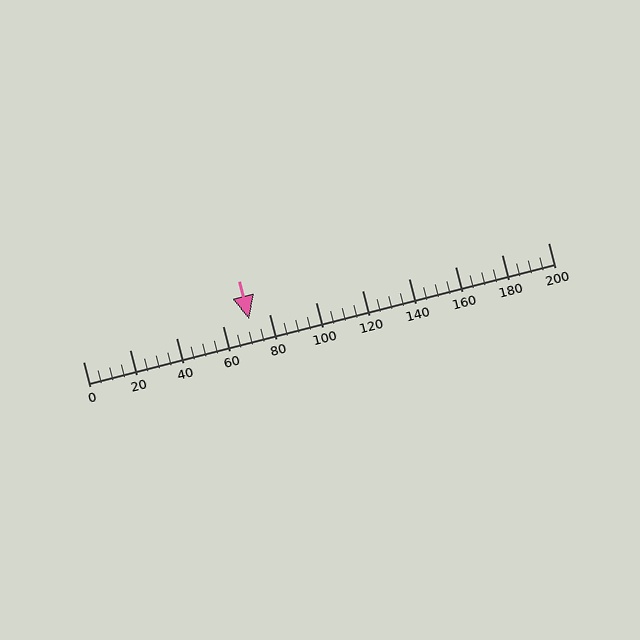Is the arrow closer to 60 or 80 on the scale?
The arrow is closer to 80.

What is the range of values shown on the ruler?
The ruler shows values from 0 to 200.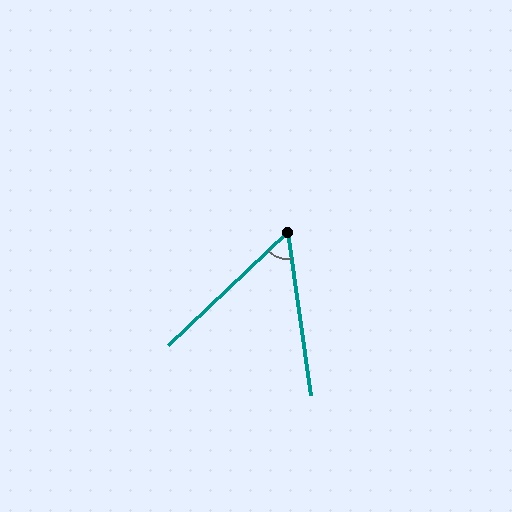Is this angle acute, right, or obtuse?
It is acute.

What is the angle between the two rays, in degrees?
Approximately 55 degrees.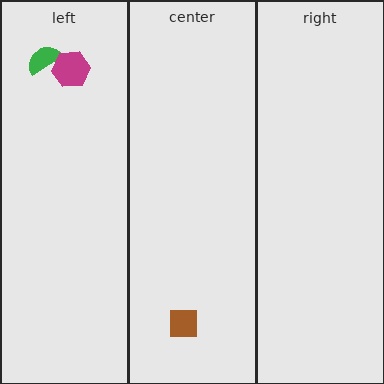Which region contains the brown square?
The center region.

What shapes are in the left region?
The green semicircle, the magenta hexagon.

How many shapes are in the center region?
1.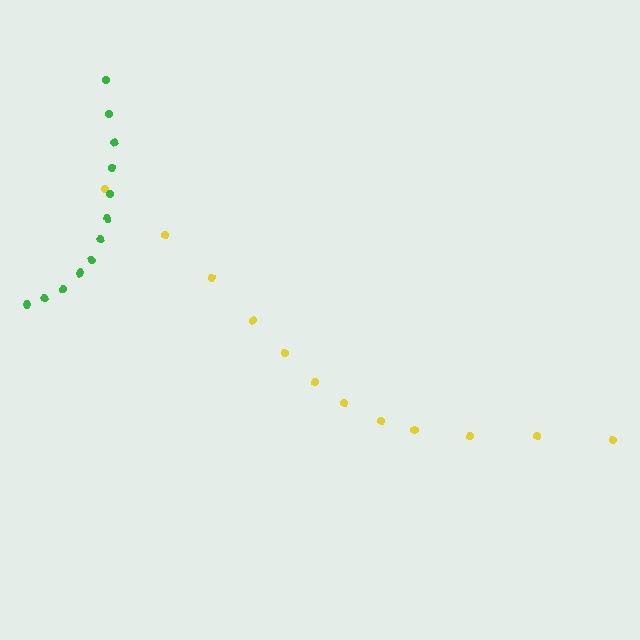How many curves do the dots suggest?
There are 2 distinct paths.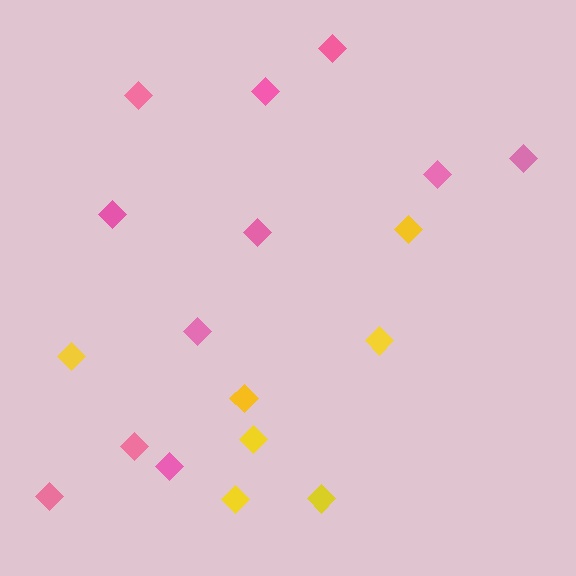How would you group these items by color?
There are 2 groups: one group of yellow diamonds (7) and one group of pink diamonds (11).